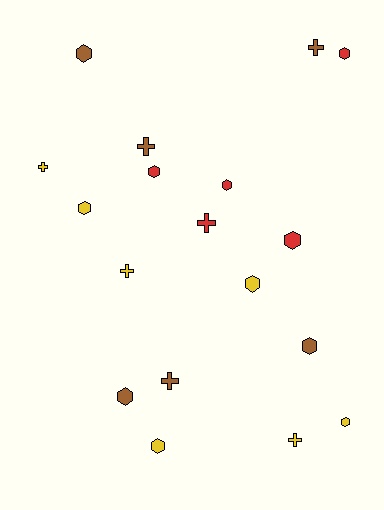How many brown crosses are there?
There are 3 brown crosses.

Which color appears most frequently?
Yellow, with 7 objects.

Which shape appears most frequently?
Hexagon, with 11 objects.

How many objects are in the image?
There are 18 objects.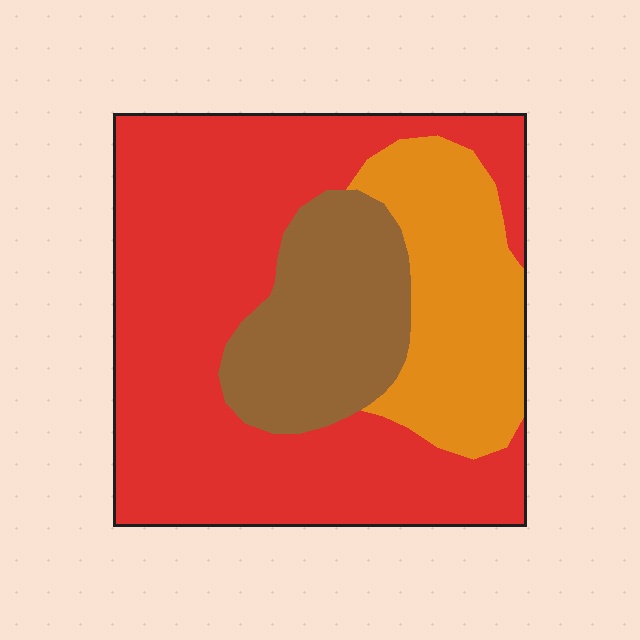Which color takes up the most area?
Red, at roughly 60%.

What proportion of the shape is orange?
Orange takes up about one fifth (1/5) of the shape.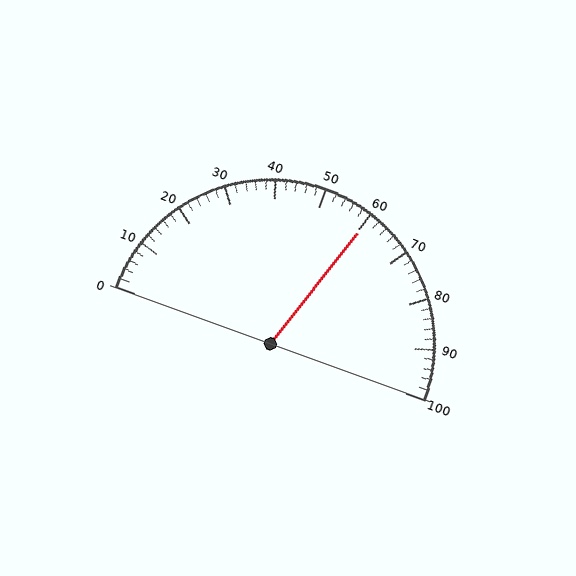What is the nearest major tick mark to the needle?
The nearest major tick mark is 60.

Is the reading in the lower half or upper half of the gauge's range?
The reading is in the upper half of the range (0 to 100).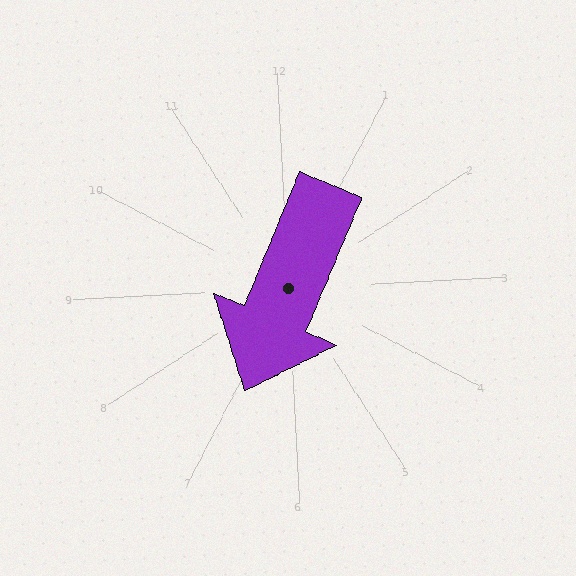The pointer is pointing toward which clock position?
Roughly 7 o'clock.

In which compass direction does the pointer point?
Southwest.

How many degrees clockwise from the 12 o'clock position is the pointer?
Approximately 206 degrees.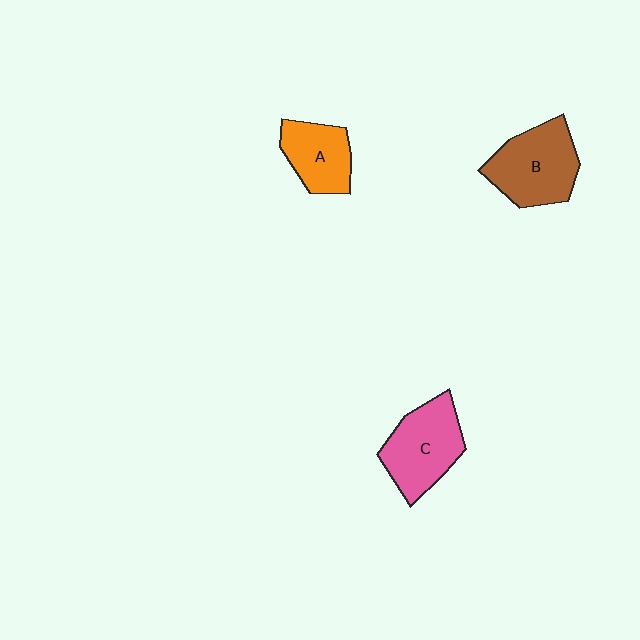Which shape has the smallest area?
Shape A (orange).